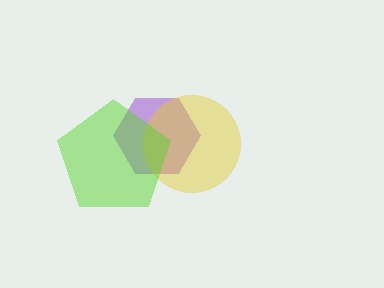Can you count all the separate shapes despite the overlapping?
Yes, there are 3 separate shapes.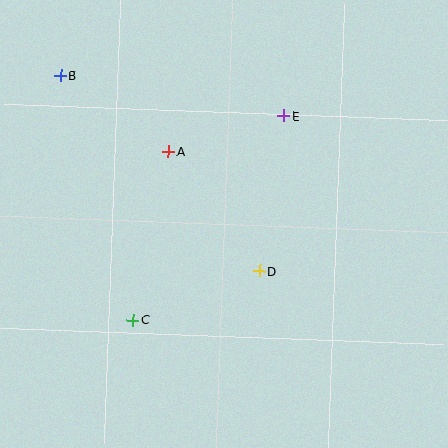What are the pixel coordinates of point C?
Point C is at (133, 320).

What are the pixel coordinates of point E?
Point E is at (284, 116).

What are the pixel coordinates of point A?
Point A is at (168, 151).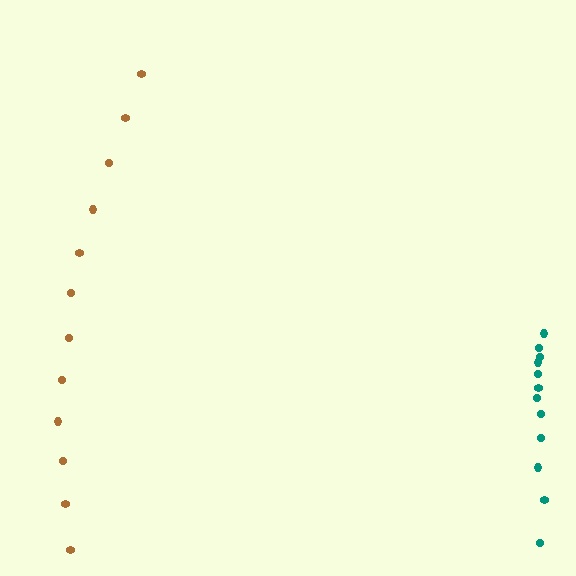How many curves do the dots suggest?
There are 2 distinct paths.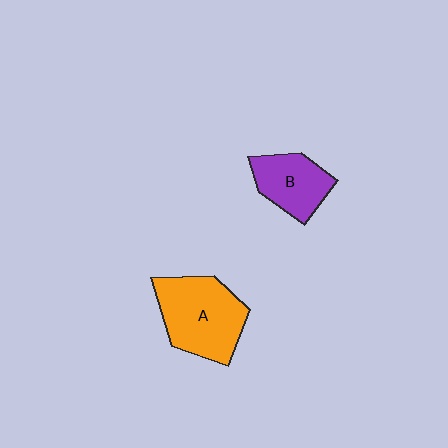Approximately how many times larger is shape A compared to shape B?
Approximately 1.5 times.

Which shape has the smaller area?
Shape B (purple).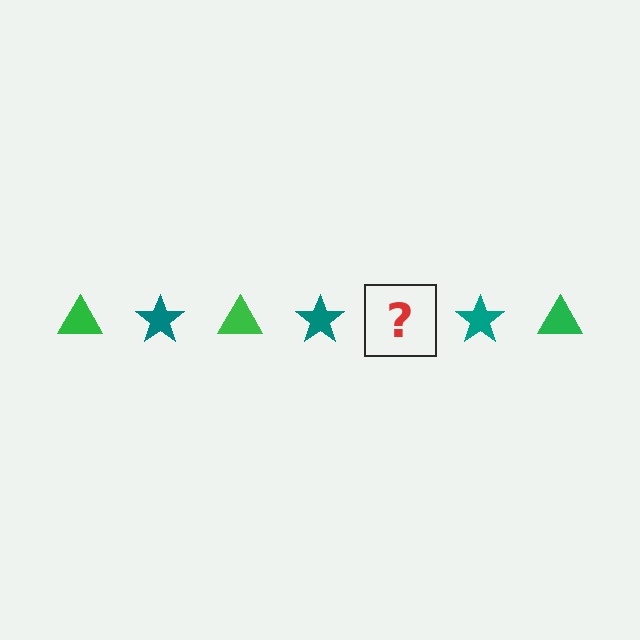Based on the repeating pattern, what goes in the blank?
The blank should be a green triangle.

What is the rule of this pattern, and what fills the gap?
The rule is that the pattern alternates between green triangle and teal star. The gap should be filled with a green triangle.